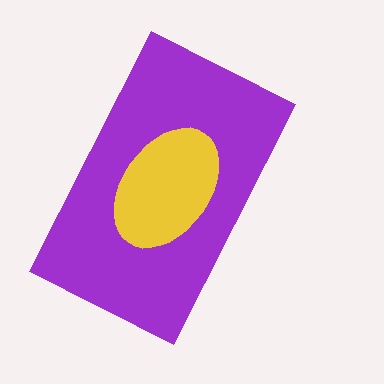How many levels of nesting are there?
2.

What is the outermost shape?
The purple rectangle.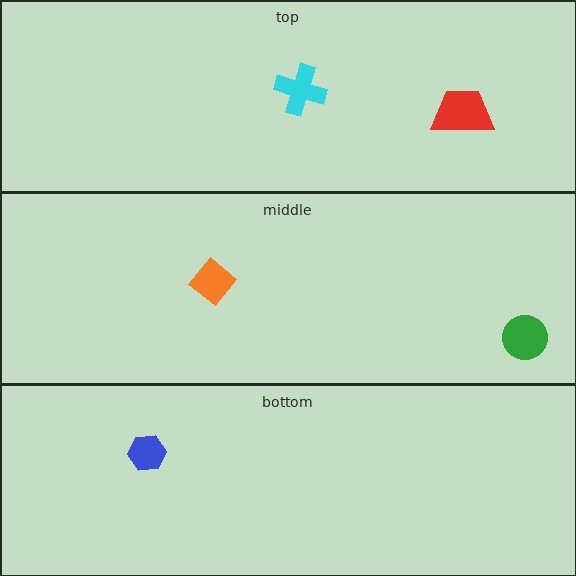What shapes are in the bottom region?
The blue hexagon.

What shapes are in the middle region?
The orange diamond, the green circle.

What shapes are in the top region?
The cyan cross, the red trapezoid.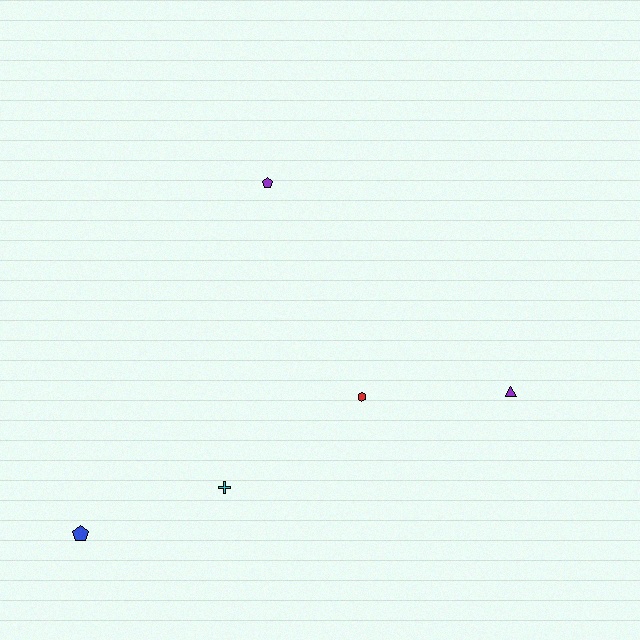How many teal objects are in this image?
There are no teal objects.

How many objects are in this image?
There are 5 objects.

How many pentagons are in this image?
There are 2 pentagons.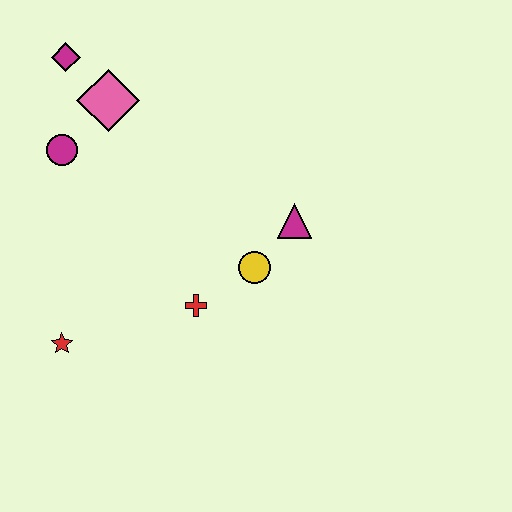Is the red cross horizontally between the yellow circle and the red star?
Yes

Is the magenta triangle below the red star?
No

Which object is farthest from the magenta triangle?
The magenta diamond is farthest from the magenta triangle.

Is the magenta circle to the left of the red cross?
Yes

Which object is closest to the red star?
The red cross is closest to the red star.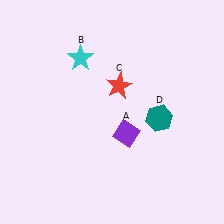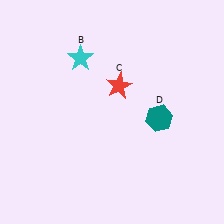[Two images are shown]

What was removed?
The purple diamond (A) was removed in Image 2.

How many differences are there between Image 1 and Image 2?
There is 1 difference between the two images.